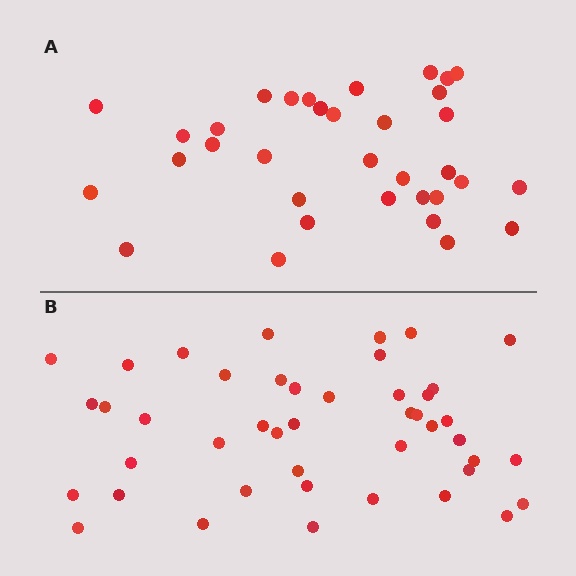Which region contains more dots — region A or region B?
Region B (the bottom region) has more dots.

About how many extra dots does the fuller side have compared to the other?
Region B has roughly 10 or so more dots than region A.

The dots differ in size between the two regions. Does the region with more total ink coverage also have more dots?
No. Region A has more total ink coverage because its dots are larger, but region B actually contains more individual dots. Total area can be misleading — the number of items is what matters here.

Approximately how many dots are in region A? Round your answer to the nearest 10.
About 30 dots. (The exact count is 34, which rounds to 30.)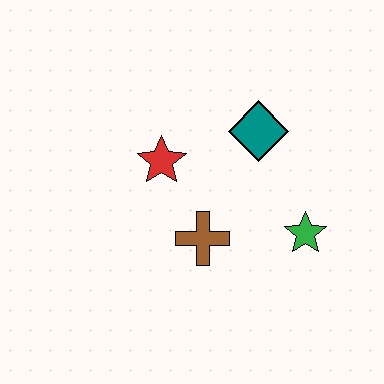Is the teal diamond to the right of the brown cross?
Yes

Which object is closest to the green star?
The brown cross is closest to the green star.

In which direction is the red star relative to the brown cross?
The red star is above the brown cross.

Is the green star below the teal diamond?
Yes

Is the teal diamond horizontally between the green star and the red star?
Yes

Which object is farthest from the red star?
The green star is farthest from the red star.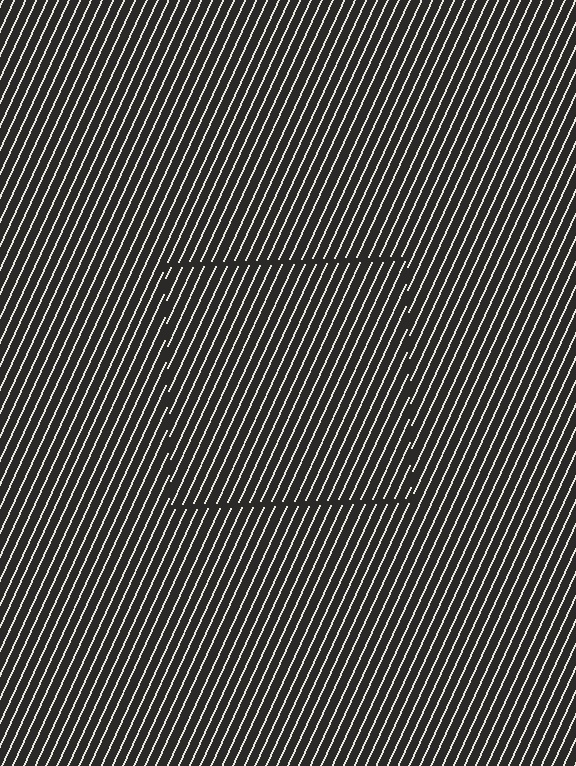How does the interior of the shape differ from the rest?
The interior of the shape contains the same grating, shifted by half a period — the contour is defined by the phase discontinuity where line-ends from the inner and outer gratings abut.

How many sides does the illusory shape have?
4 sides — the line-ends trace a square.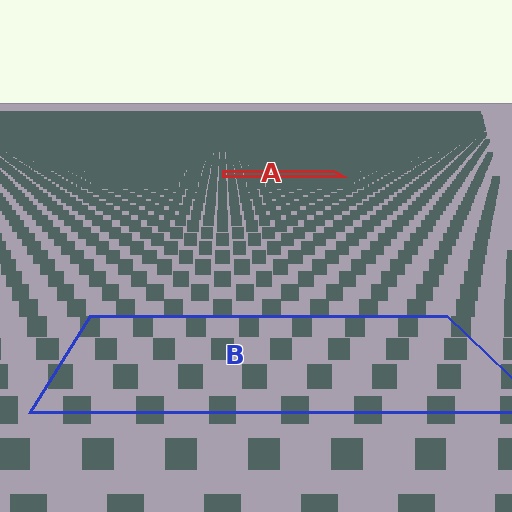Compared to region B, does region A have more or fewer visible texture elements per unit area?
Region A has more texture elements per unit area — they are packed more densely because it is farther away.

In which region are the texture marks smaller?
The texture marks are smaller in region A, because it is farther away.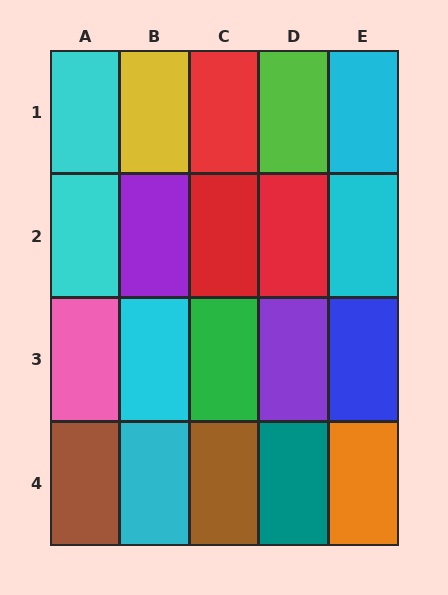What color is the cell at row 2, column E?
Cyan.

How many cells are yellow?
1 cell is yellow.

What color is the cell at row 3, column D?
Purple.